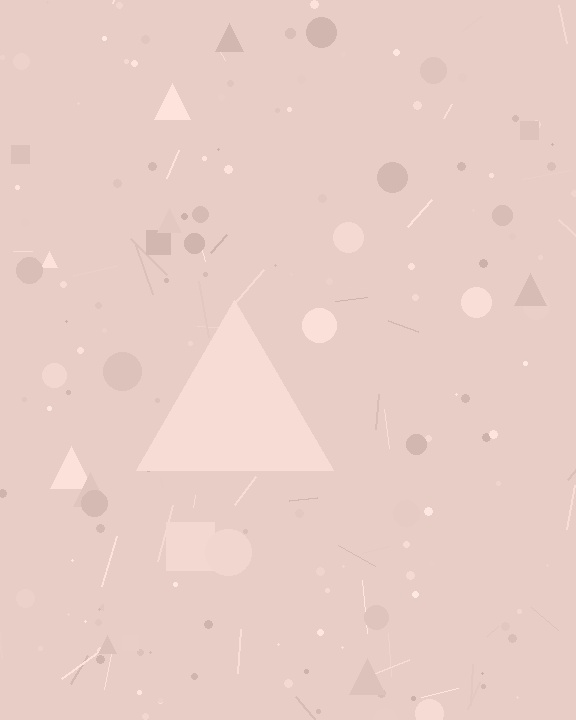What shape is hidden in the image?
A triangle is hidden in the image.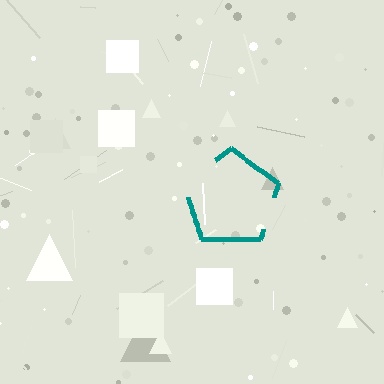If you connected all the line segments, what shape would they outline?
They would outline a pentagon.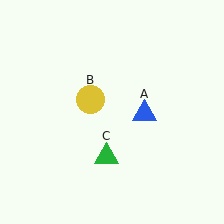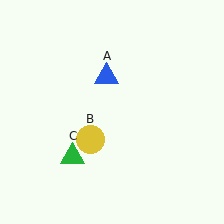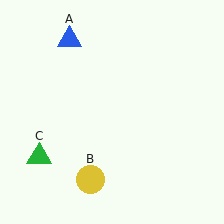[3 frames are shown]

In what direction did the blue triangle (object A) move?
The blue triangle (object A) moved up and to the left.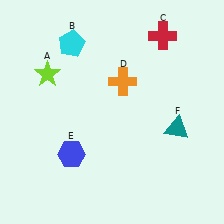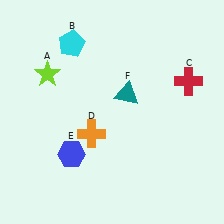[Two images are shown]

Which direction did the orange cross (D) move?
The orange cross (D) moved down.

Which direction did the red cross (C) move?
The red cross (C) moved down.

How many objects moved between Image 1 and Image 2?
3 objects moved between the two images.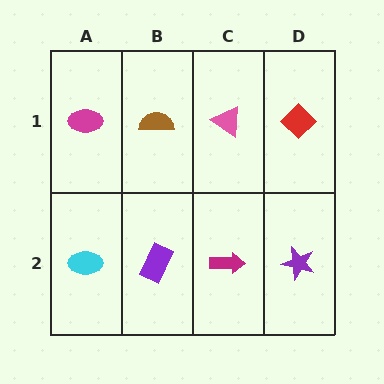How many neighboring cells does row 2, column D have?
2.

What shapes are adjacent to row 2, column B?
A brown semicircle (row 1, column B), a cyan ellipse (row 2, column A), a magenta arrow (row 2, column C).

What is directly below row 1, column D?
A purple star.